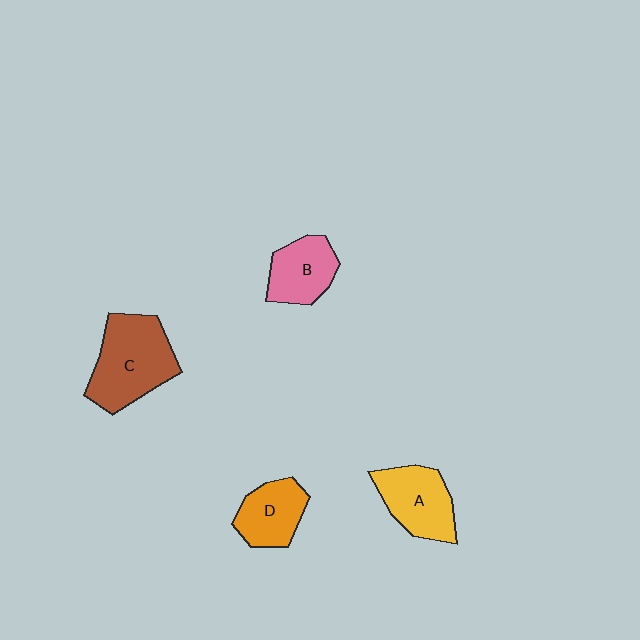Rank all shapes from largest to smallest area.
From largest to smallest: C (brown), A (yellow), B (pink), D (orange).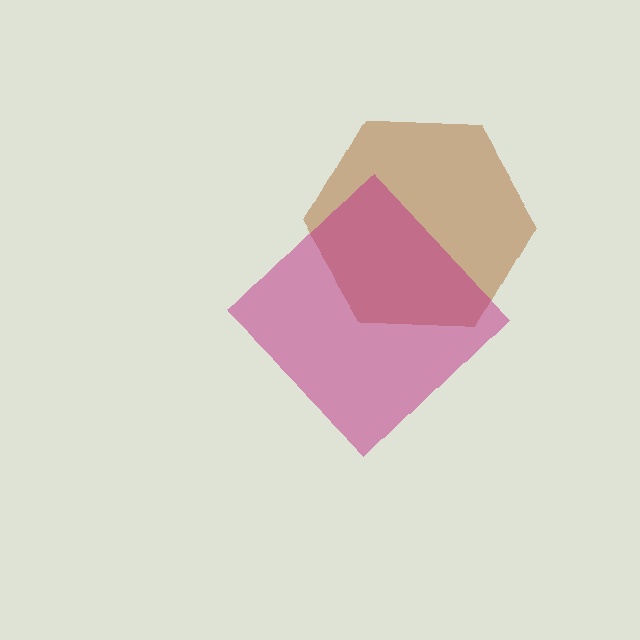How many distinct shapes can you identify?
There are 2 distinct shapes: a brown hexagon, a magenta diamond.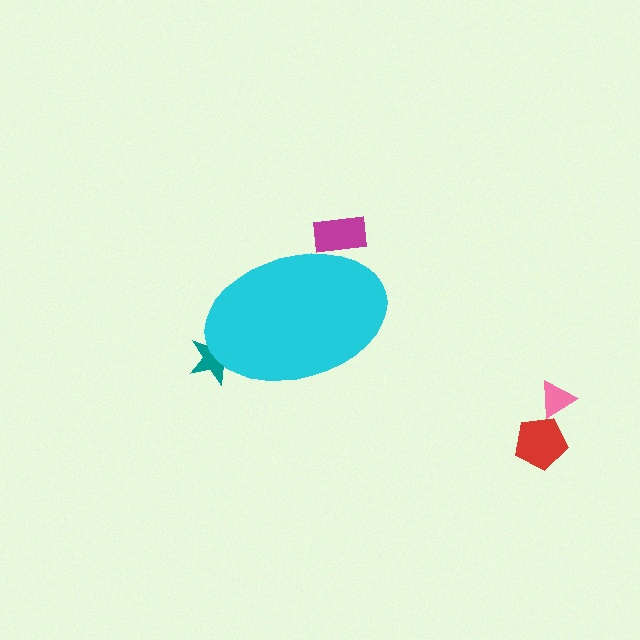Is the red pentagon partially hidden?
No, the red pentagon is fully visible.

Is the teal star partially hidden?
Yes, the teal star is partially hidden behind the cyan ellipse.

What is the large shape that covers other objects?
A cyan ellipse.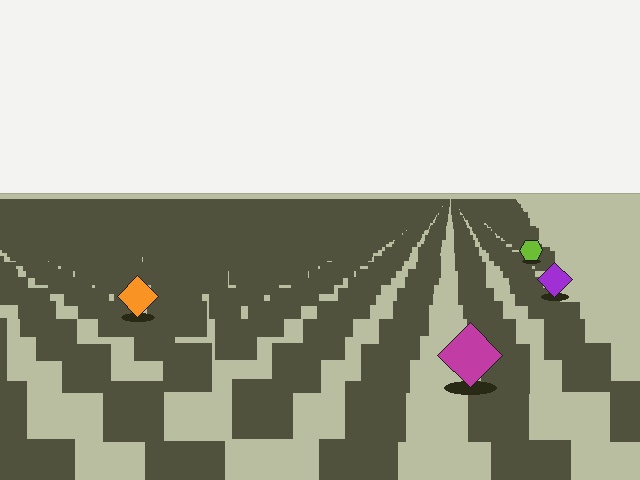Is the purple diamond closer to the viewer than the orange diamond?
No. The orange diamond is closer — you can tell from the texture gradient: the ground texture is coarser near it.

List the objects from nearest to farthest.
From nearest to farthest: the magenta diamond, the orange diamond, the purple diamond, the lime hexagon.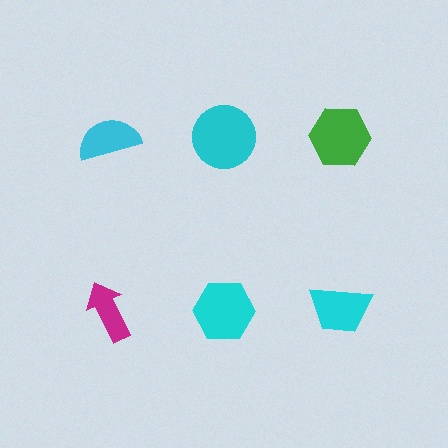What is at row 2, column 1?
A magenta arrow.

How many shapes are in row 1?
3 shapes.